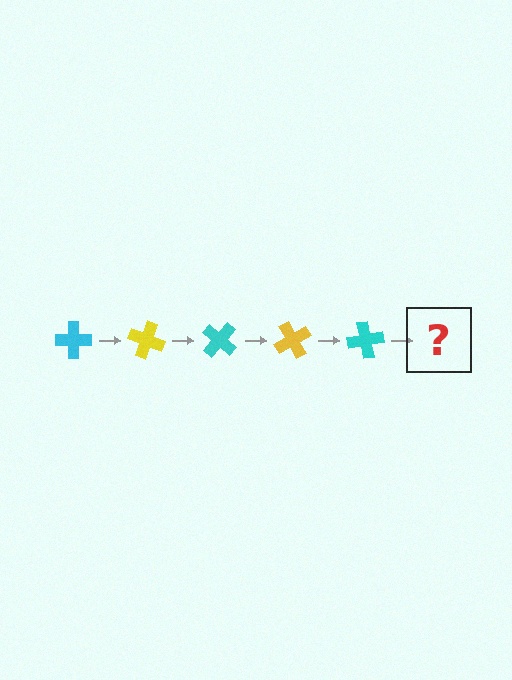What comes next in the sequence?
The next element should be a yellow cross, rotated 100 degrees from the start.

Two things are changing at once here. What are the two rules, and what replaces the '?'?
The two rules are that it rotates 20 degrees each step and the color cycles through cyan and yellow. The '?' should be a yellow cross, rotated 100 degrees from the start.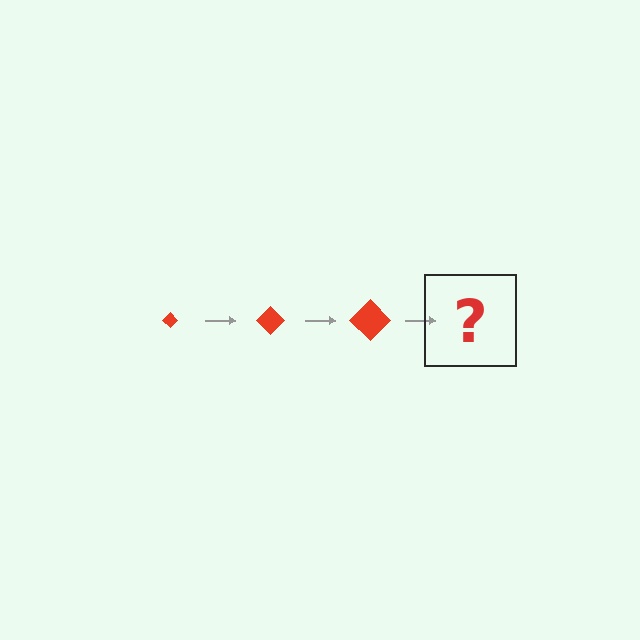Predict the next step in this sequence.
The next step is a red diamond, larger than the previous one.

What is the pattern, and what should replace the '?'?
The pattern is that the diamond gets progressively larger each step. The '?' should be a red diamond, larger than the previous one.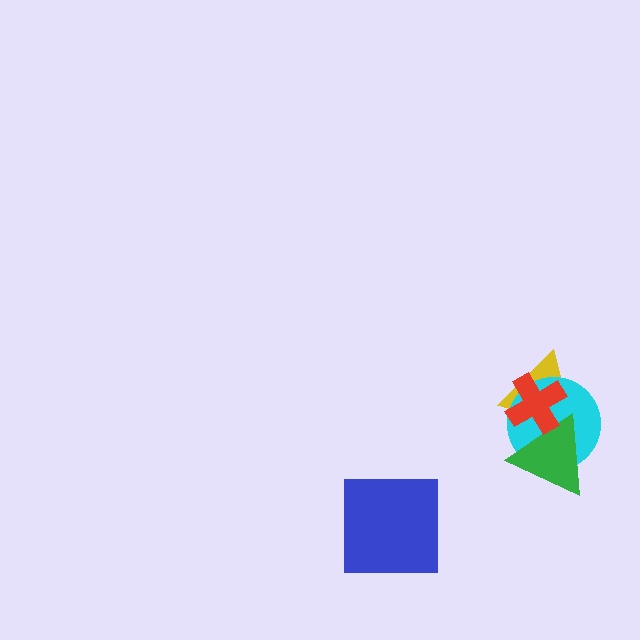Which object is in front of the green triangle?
The red cross is in front of the green triangle.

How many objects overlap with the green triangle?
3 objects overlap with the green triangle.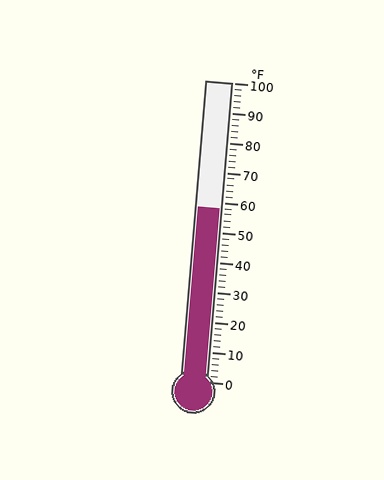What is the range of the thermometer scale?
The thermometer scale ranges from 0°F to 100°F.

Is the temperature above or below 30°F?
The temperature is above 30°F.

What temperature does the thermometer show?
The thermometer shows approximately 58°F.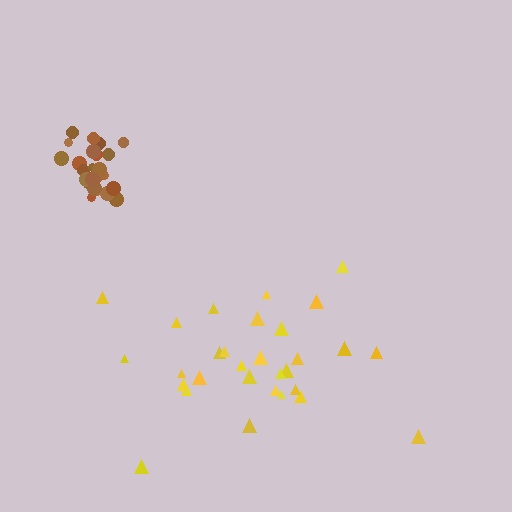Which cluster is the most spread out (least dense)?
Yellow.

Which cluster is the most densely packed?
Brown.